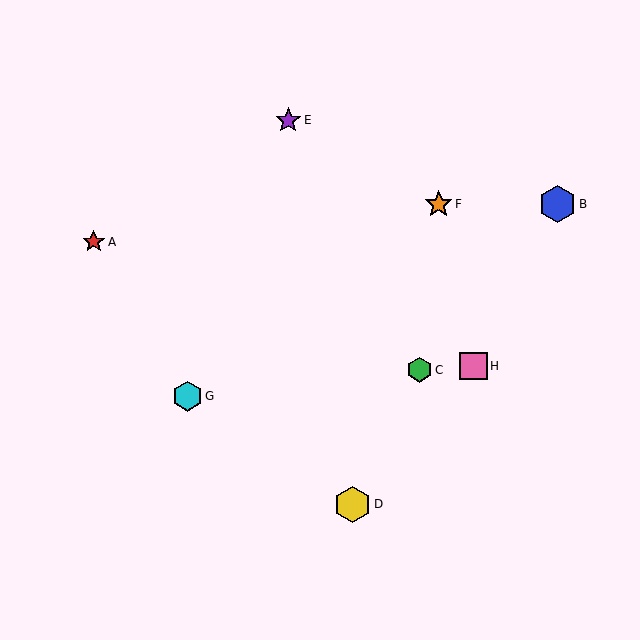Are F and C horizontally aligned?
No, F is at y≈204 and C is at y≈370.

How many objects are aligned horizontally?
2 objects (B, F) are aligned horizontally.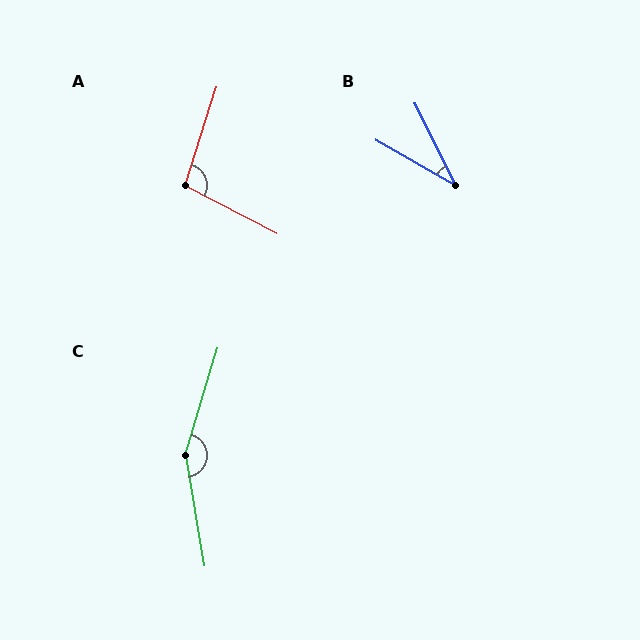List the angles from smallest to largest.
B (34°), A (100°), C (154°).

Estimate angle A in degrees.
Approximately 100 degrees.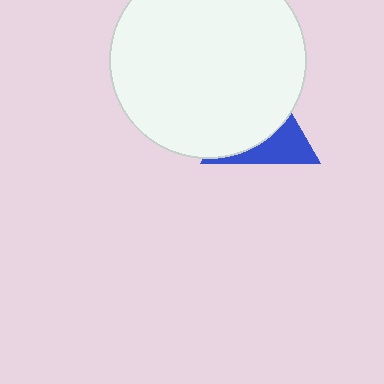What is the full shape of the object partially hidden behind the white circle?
The partially hidden object is a blue triangle.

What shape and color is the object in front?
The object in front is a white circle.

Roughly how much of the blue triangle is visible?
A small part of it is visible (roughly 36%).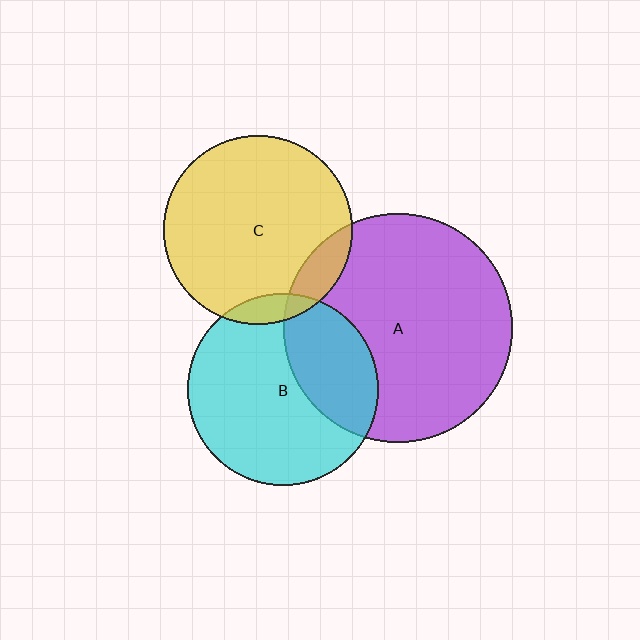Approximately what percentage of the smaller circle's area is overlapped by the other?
Approximately 30%.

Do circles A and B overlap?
Yes.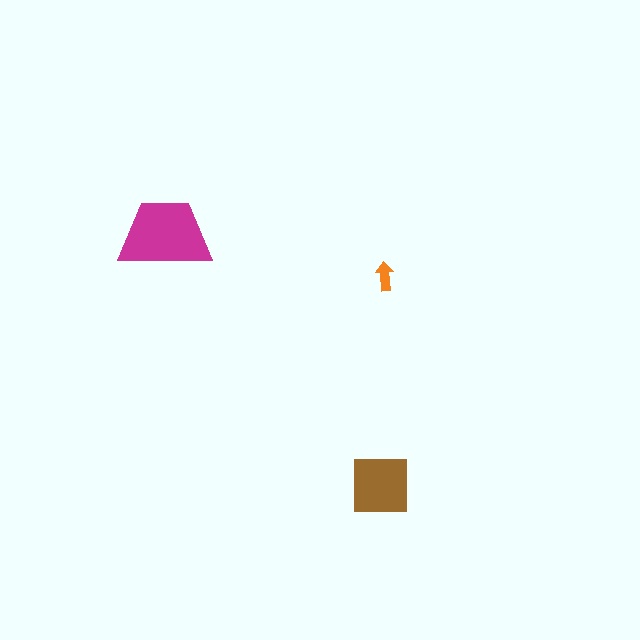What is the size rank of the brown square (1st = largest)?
2nd.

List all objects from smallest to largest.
The orange arrow, the brown square, the magenta trapezoid.